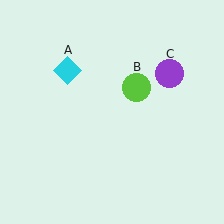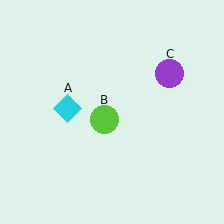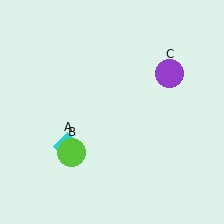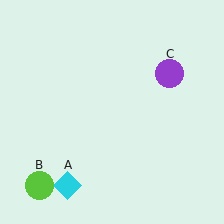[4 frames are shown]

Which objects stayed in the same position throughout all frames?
Purple circle (object C) remained stationary.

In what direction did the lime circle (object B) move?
The lime circle (object B) moved down and to the left.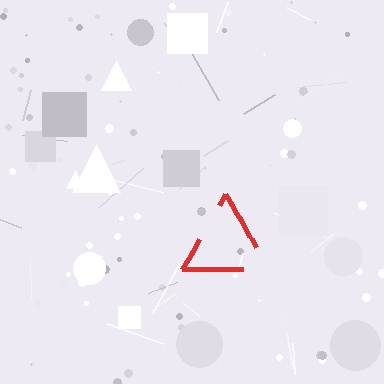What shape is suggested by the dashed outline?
The dashed outline suggests a triangle.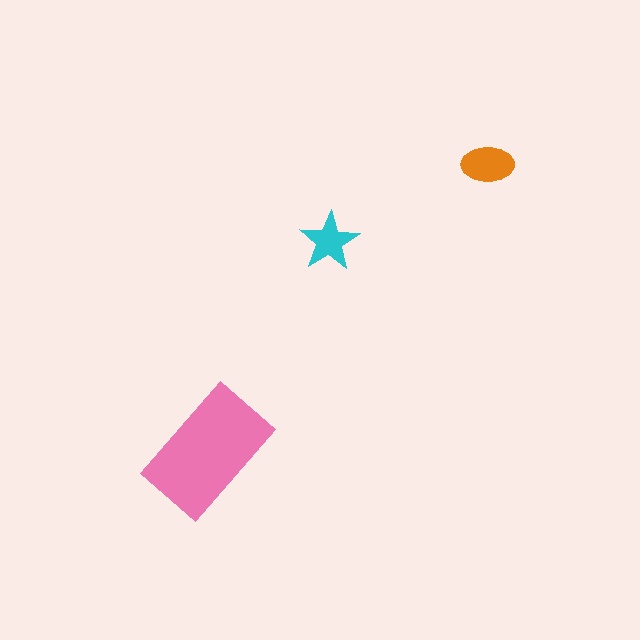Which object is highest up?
The orange ellipse is topmost.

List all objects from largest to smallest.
The pink rectangle, the orange ellipse, the cyan star.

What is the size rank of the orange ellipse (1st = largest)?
2nd.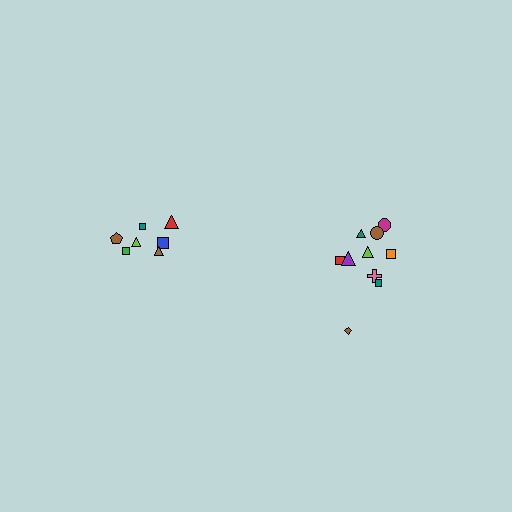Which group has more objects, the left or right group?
The right group.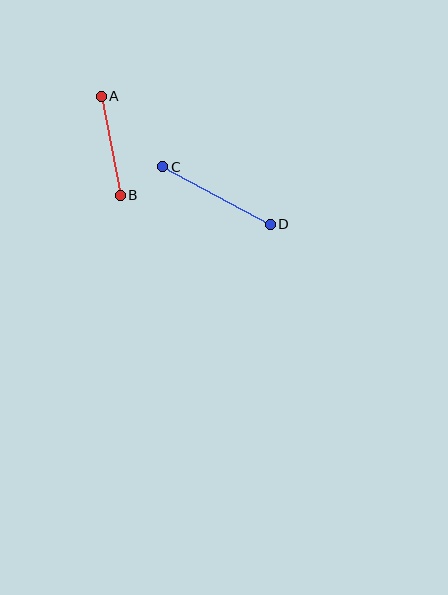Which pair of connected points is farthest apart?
Points C and D are farthest apart.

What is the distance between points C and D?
The distance is approximately 122 pixels.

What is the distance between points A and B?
The distance is approximately 101 pixels.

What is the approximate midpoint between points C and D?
The midpoint is at approximately (216, 196) pixels.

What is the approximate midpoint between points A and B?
The midpoint is at approximately (111, 146) pixels.